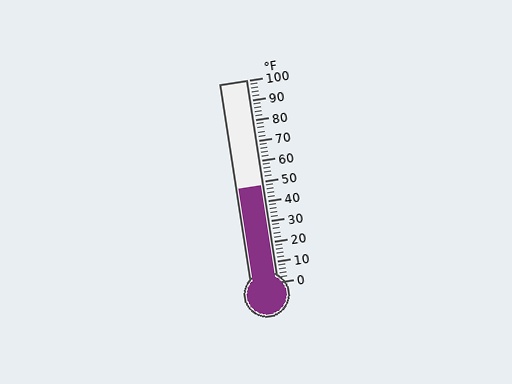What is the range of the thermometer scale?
The thermometer scale ranges from 0°F to 100°F.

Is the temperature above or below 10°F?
The temperature is above 10°F.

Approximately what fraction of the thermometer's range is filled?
The thermometer is filled to approximately 50% of its range.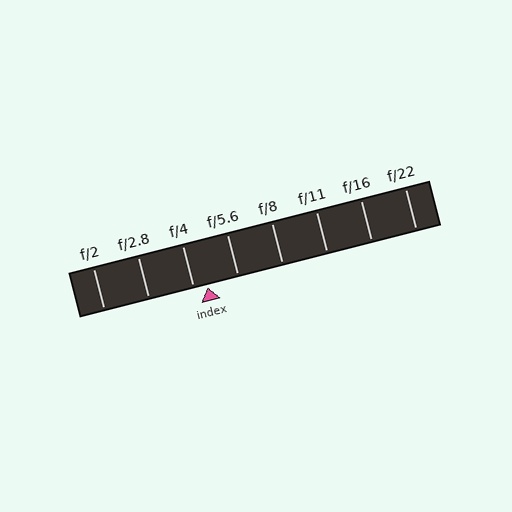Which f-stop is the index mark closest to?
The index mark is closest to f/4.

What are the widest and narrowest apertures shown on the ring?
The widest aperture shown is f/2 and the narrowest is f/22.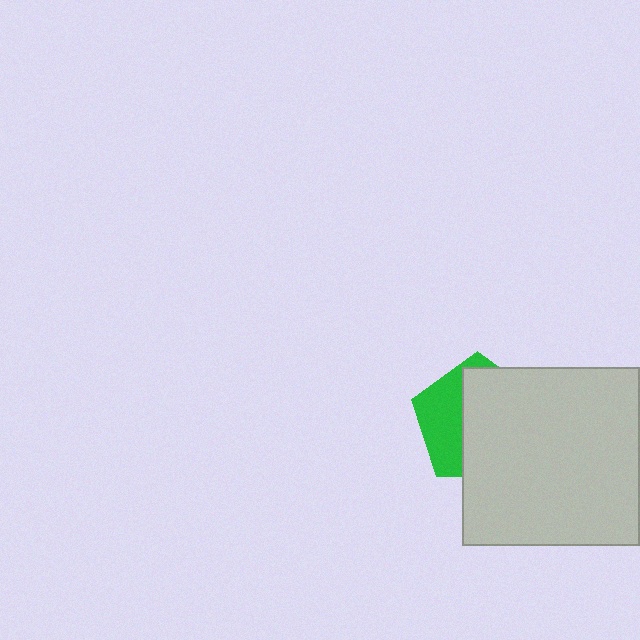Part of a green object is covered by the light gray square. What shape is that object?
It is a pentagon.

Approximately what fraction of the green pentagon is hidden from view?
Roughly 64% of the green pentagon is hidden behind the light gray square.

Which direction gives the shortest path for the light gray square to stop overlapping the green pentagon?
Moving right gives the shortest separation.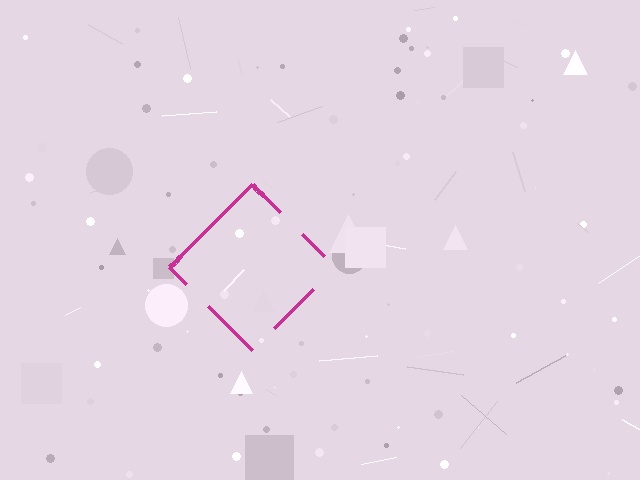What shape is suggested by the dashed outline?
The dashed outline suggests a diamond.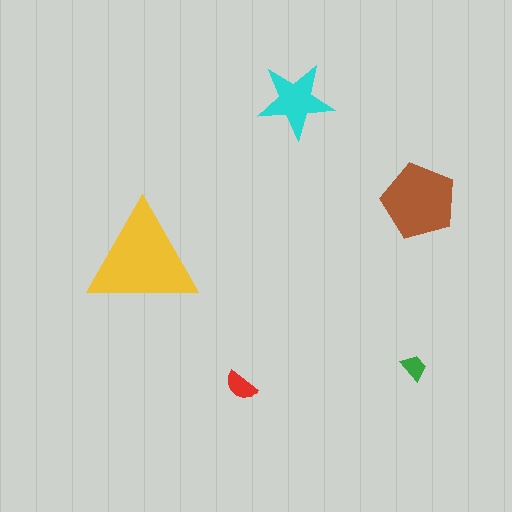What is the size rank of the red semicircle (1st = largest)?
4th.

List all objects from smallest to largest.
The green trapezoid, the red semicircle, the cyan star, the brown pentagon, the yellow triangle.